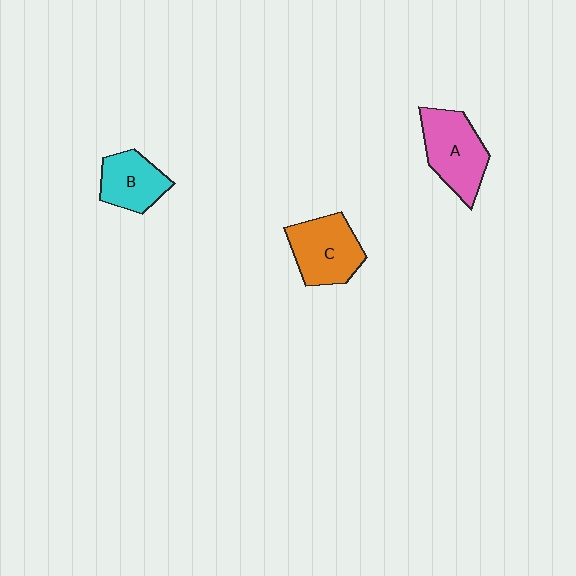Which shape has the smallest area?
Shape B (cyan).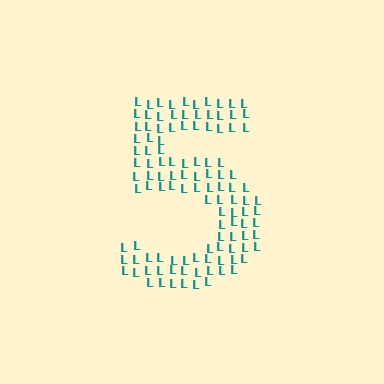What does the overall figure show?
The overall figure shows the digit 5.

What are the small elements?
The small elements are letter L's.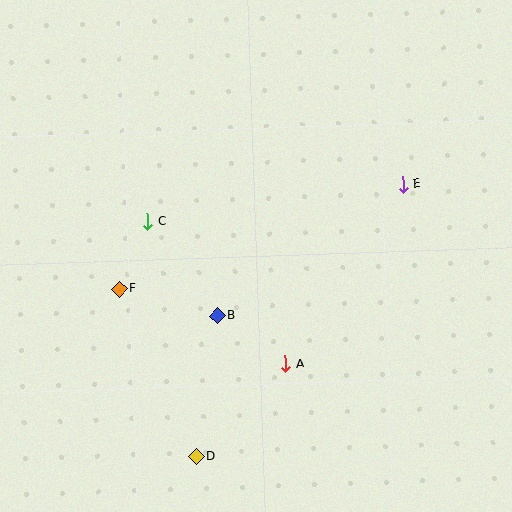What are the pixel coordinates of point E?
Point E is at (403, 184).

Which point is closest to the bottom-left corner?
Point D is closest to the bottom-left corner.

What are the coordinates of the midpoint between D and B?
The midpoint between D and B is at (206, 386).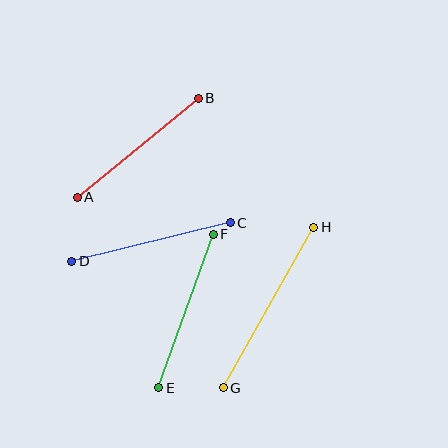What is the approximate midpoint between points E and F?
The midpoint is at approximately (186, 311) pixels.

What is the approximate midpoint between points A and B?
The midpoint is at approximately (138, 148) pixels.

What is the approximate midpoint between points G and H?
The midpoint is at approximately (268, 307) pixels.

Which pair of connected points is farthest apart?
Points G and H are farthest apart.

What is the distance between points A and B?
The distance is approximately 156 pixels.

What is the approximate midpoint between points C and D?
The midpoint is at approximately (151, 242) pixels.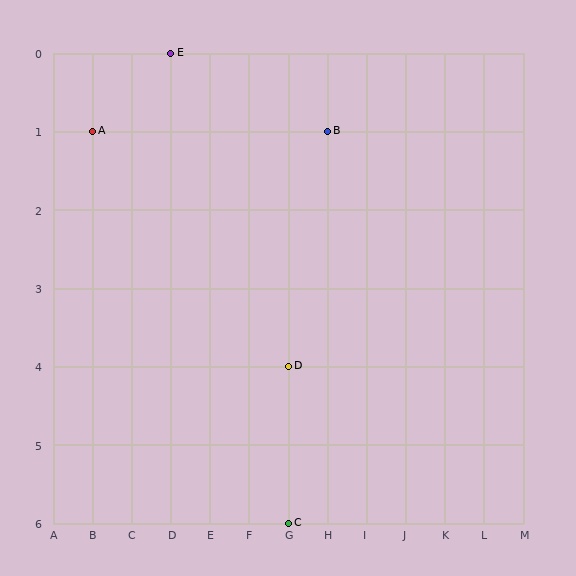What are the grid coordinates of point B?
Point B is at grid coordinates (H, 1).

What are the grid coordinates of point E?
Point E is at grid coordinates (D, 0).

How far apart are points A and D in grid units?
Points A and D are 5 columns and 3 rows apart (about 5.8 grid units diagonally).